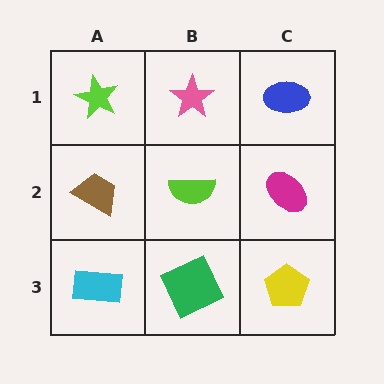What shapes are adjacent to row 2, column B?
A pink star (row 1, column B), a green square (row 3, column B), a brown trapezoid (row 2, column A), a magenta ellipse (row 2, column C).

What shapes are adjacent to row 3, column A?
A brown trapezoid (row 2, column A), a green square (row 3, column B).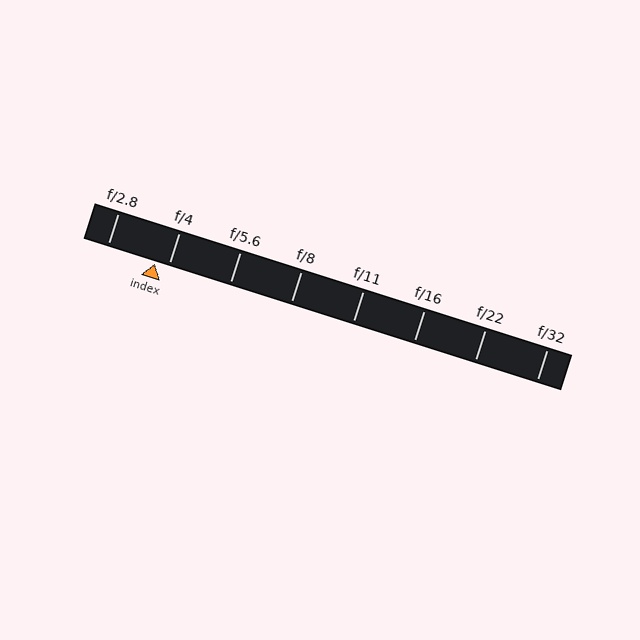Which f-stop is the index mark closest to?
The index mark is closest to f/4.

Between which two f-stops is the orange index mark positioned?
The index mark is between f/2.8 and f/4.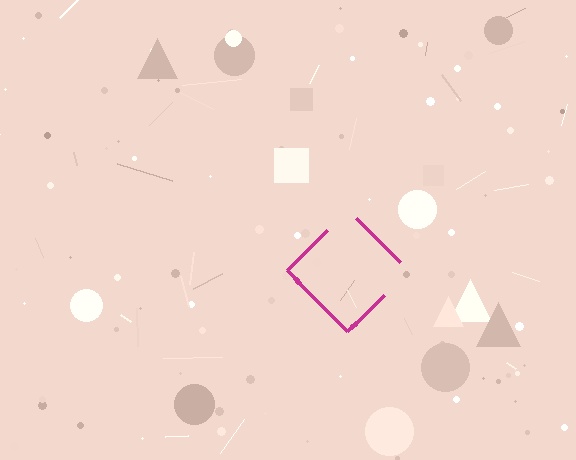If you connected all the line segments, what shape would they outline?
They would outline a diamond.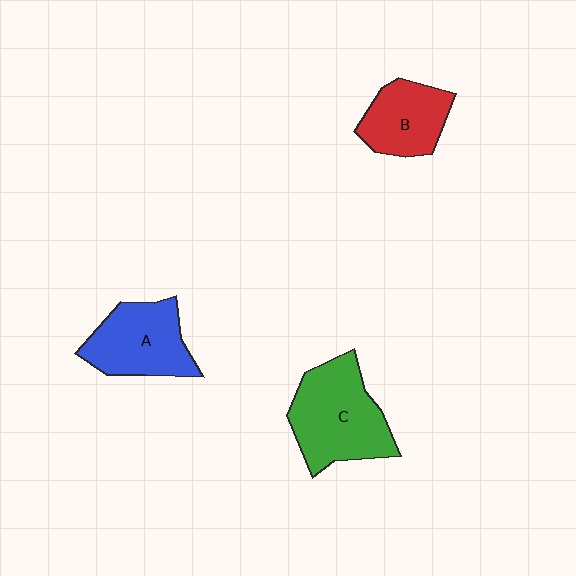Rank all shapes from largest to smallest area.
From largest to smallest: C (green), A (blue), B (red).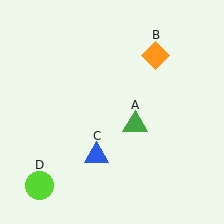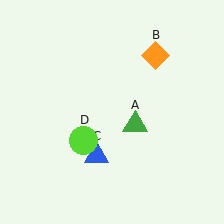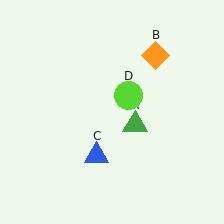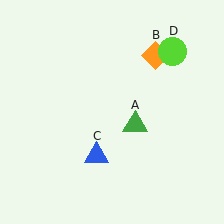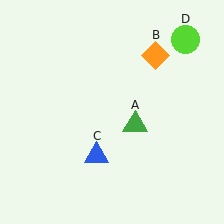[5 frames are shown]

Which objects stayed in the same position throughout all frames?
Green triangle (object A) and orange diamond (object B) and blue triangle (object C) remained stationary.